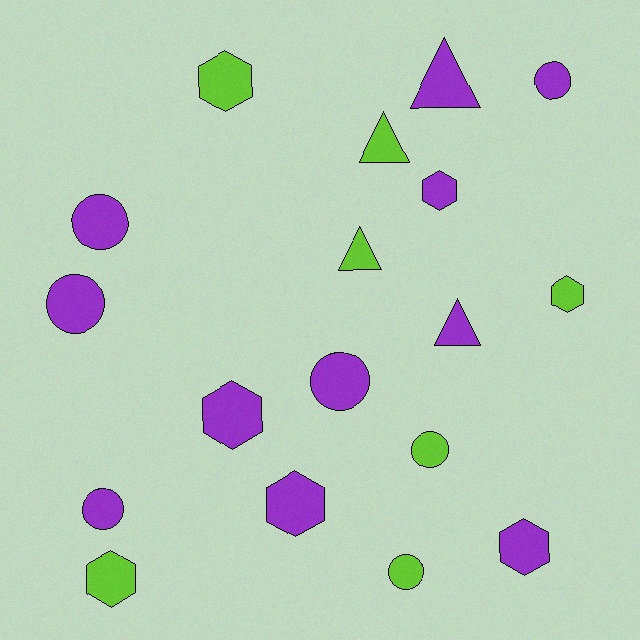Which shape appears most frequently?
Hexagon, with 7 objects.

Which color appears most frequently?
Purple, with 11 objects.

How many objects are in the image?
There are 18 objects.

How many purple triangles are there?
There are 2 purple triangles.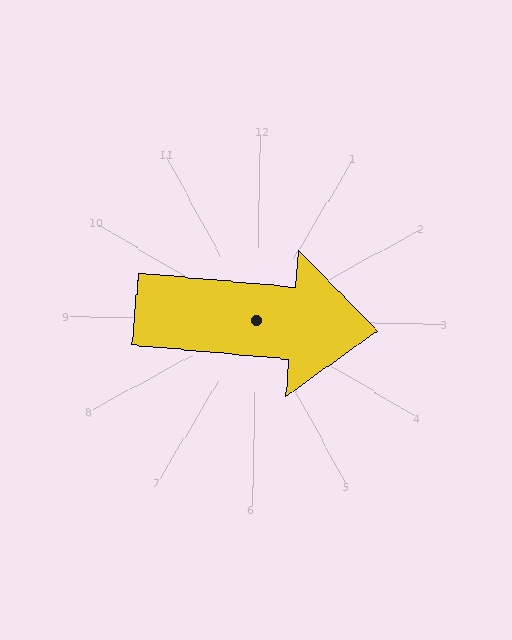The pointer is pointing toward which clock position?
Roughly 3 o'clock.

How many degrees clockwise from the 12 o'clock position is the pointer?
Approximately 94 degrees.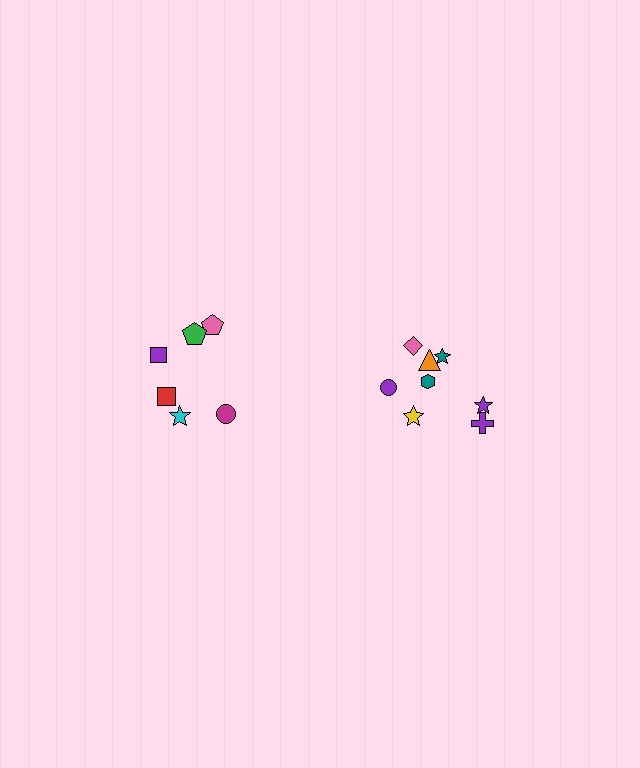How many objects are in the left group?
There are 6 objects.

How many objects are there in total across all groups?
There are 14 objects.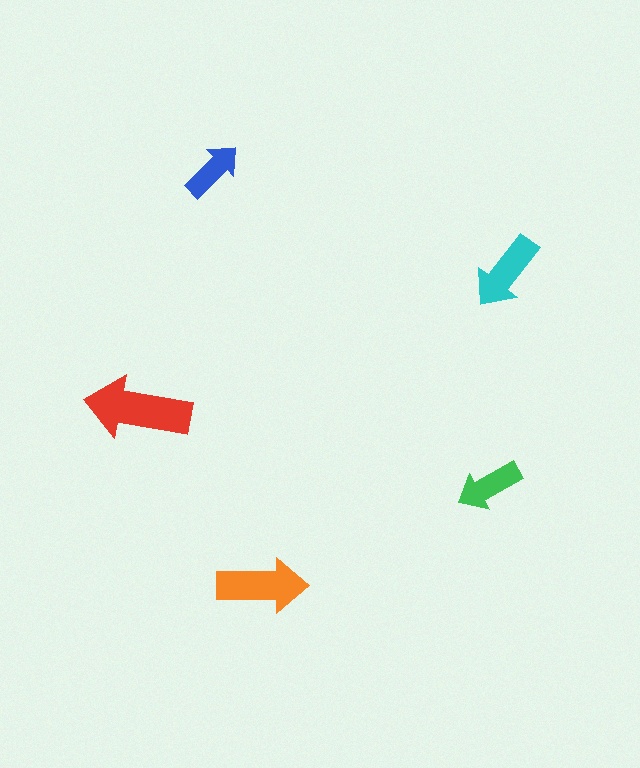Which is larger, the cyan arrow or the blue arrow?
The cyan one.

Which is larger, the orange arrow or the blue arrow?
The orange one.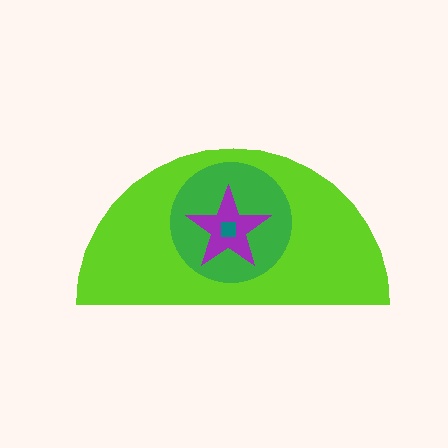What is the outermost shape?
The lime semicircle.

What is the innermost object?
The teal square.